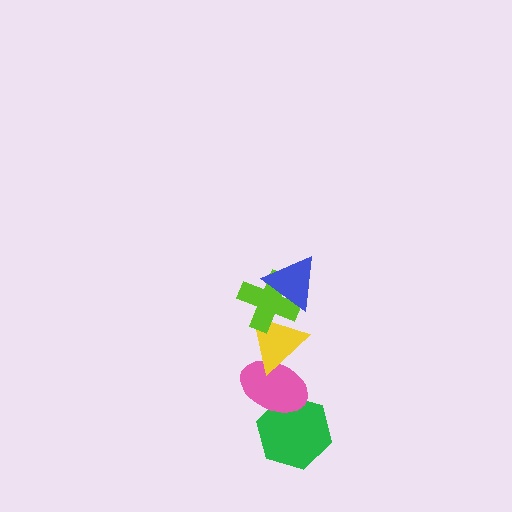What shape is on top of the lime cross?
The blue triangle is on top of the lime cross.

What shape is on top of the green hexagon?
The pink ellipse is on top of the green hexagon.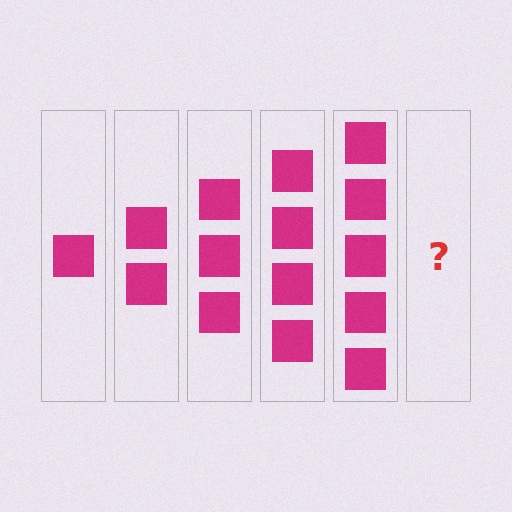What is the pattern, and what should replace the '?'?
The pattern is that each step adds one more square. The '?' should be 6 squares.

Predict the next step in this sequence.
The next step is 6 squares.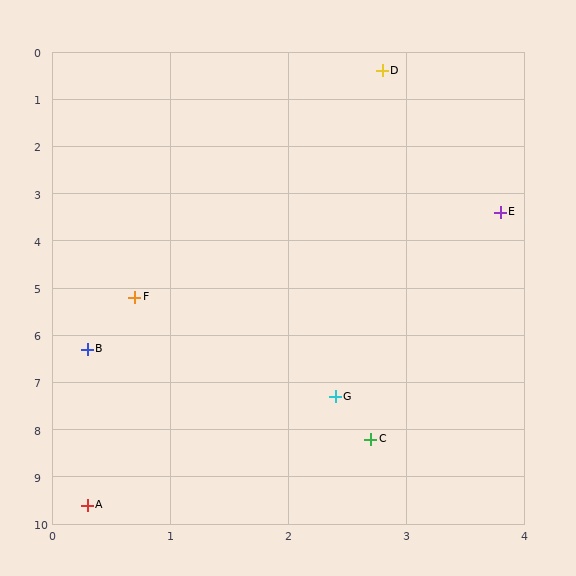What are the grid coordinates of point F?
Point F is at approximately (0.7, 5.2).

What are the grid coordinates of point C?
Point C is at approximately (2.7, 8.2).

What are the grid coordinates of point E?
Point E is at approximately (3.8, 3.4).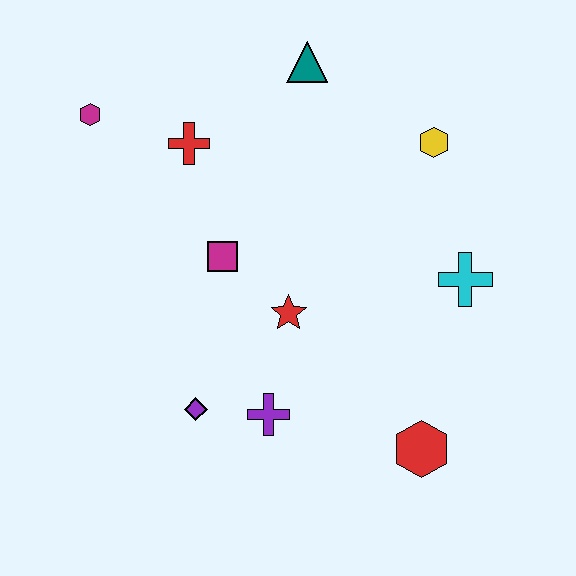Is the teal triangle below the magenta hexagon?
No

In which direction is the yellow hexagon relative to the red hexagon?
The yellow hexagon is above the red hexagon.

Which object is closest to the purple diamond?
The purple cross is closest to the purple diamond.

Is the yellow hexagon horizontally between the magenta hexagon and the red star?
No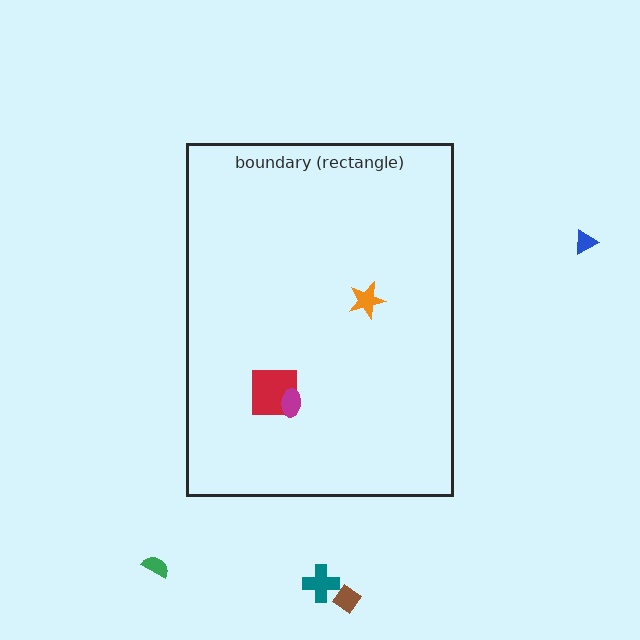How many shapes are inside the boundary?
3 inside, 4 outside.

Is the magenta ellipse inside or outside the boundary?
Inside.